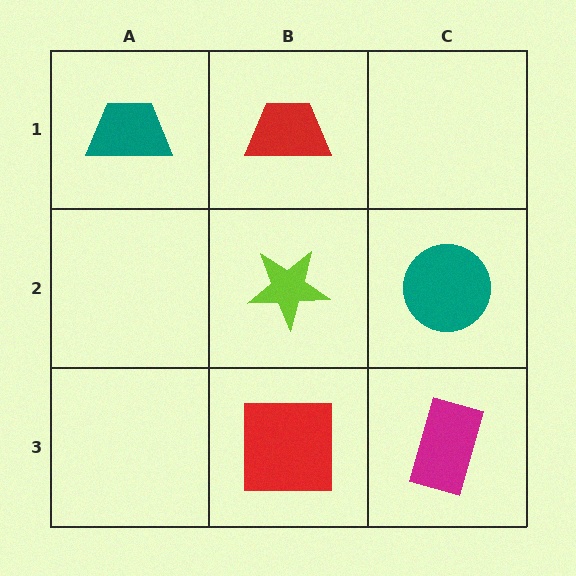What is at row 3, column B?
A red square.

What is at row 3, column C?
A magenta rectangle.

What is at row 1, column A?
A teal trapezoid.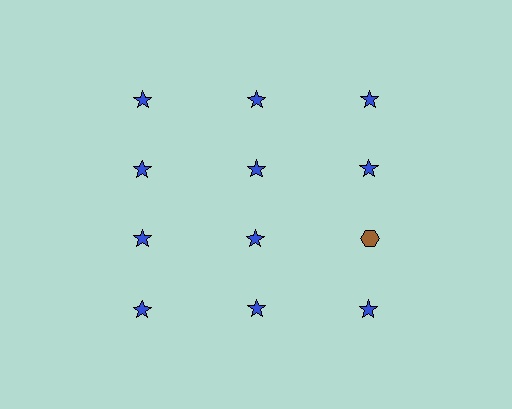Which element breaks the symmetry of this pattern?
The brown hexagon in the third row, center column breaks the symmetry. All other shapes are blue stars.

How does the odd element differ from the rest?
It differs in both color (brown instead of blue) and shape (hexagon instead of star).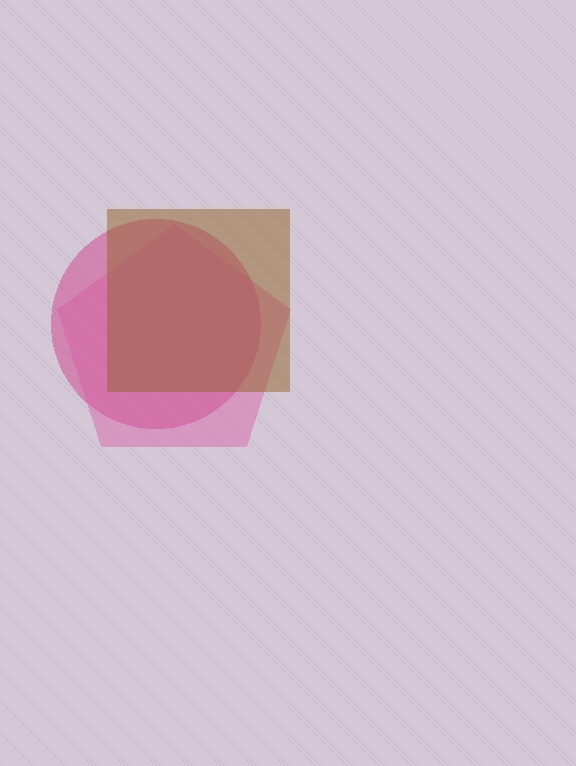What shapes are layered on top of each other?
The layered shapes are: a magenta circle, a pink pentagon, a brown square.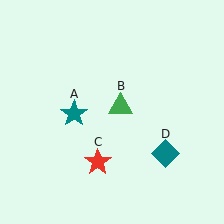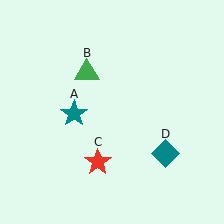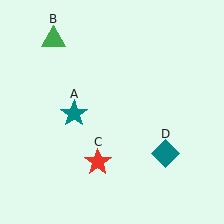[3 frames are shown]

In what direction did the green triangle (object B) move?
The green triangle (object B) moved up and to the left.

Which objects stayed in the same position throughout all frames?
Teal star (object A) and red star (object C) and teal diamond (object D) remained stationary.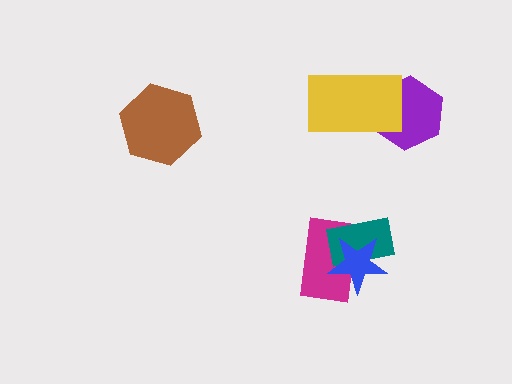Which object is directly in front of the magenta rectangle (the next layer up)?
The teal rectangle is directly in front of the magenta rectangle.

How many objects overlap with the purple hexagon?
1 object overlaps with the purple hexagon.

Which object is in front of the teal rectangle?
The blue star is in front of the teal rectangle.